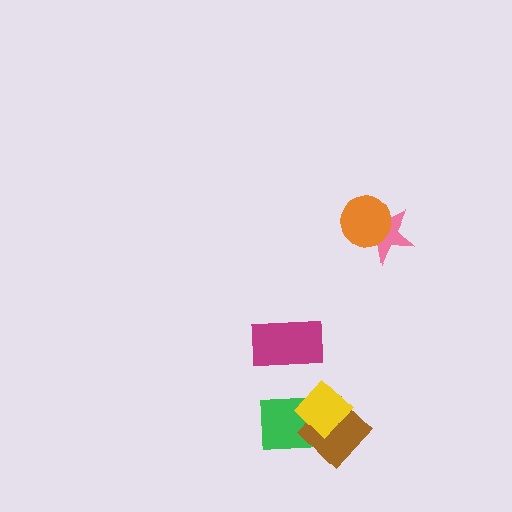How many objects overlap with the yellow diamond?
2 objects overlap with the yellow diamond.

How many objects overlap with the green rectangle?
2 objects overlap with the green rectangle.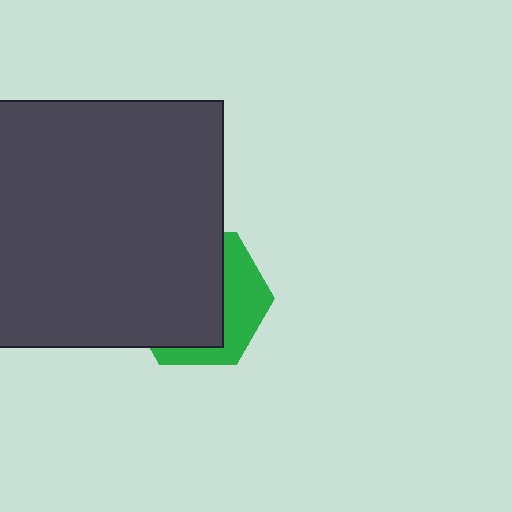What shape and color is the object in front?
The object in front is a dark gray square.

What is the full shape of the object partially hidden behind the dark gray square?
The partially hidden object is a green hexagon.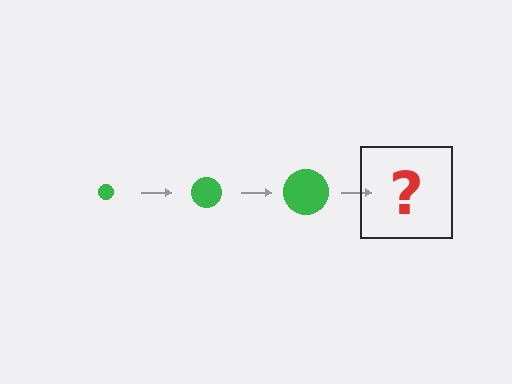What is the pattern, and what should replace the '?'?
The pattern is that the circle gets progressively larger each step. The '?' should be a green circle, larger than the previous one.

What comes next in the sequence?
The next element should be a green circle, larger than the previous one.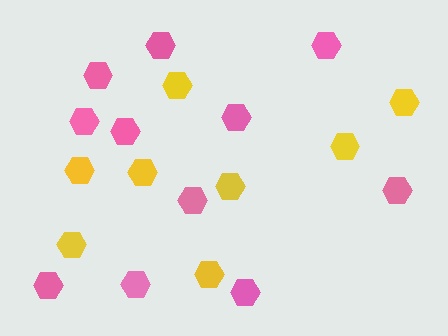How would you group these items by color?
There are 2 groups: one group of pink hexagons (11) and one group of yellow hexagons (8).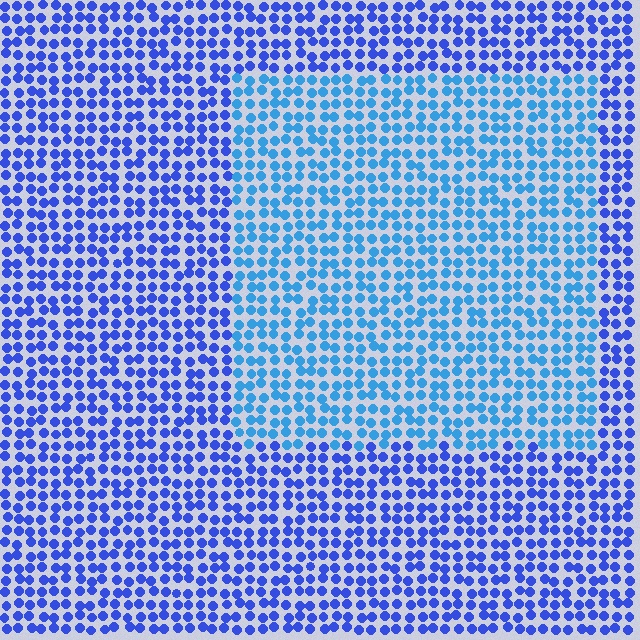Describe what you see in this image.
The image is filled with small blue elements in a uniform arrangement. A rectangle-shaped region is visible where the elements are tinted to a slightly different hue, forming a subtle color boundary.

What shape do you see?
I see a rectangle.